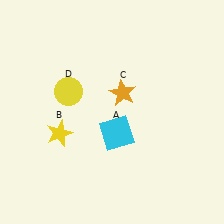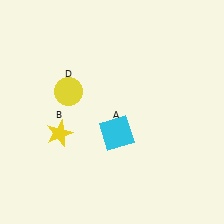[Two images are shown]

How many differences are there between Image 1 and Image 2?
There is 1 difference between the two images.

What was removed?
The orange star (C) was removed in Image 2.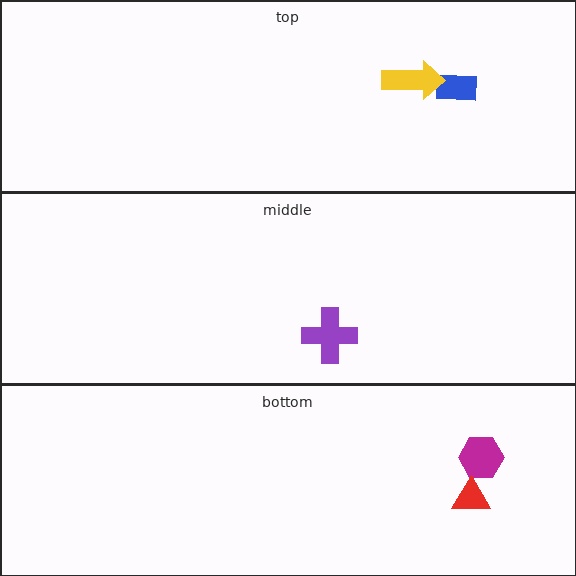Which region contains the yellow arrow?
The top region.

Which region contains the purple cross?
The middle region.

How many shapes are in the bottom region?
2.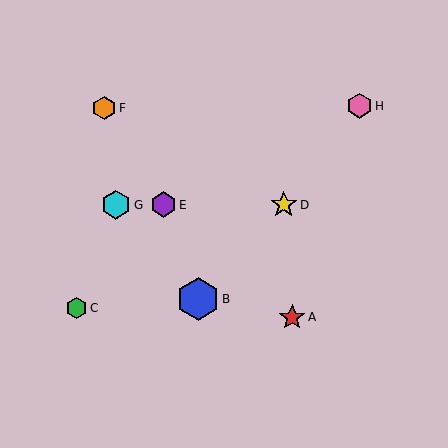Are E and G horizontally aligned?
Yes, both are at y≈205.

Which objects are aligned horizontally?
Objects D, E, G are aligned horizontally.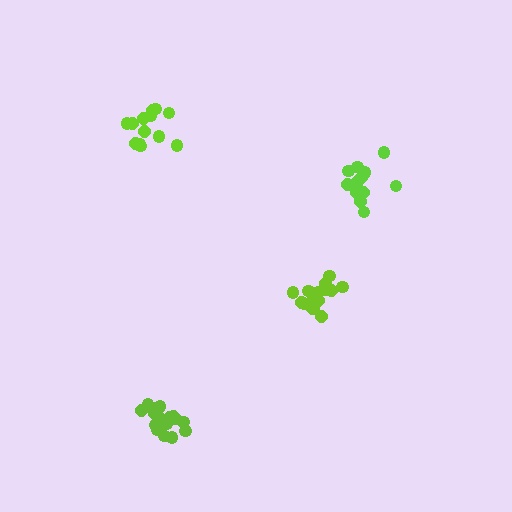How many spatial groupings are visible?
There are 4 spatial groupings.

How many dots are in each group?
Group 1: 13 dots, Group 2: 17 dots, Group 3: 16 dots, Group 4: 13 dots (59 total).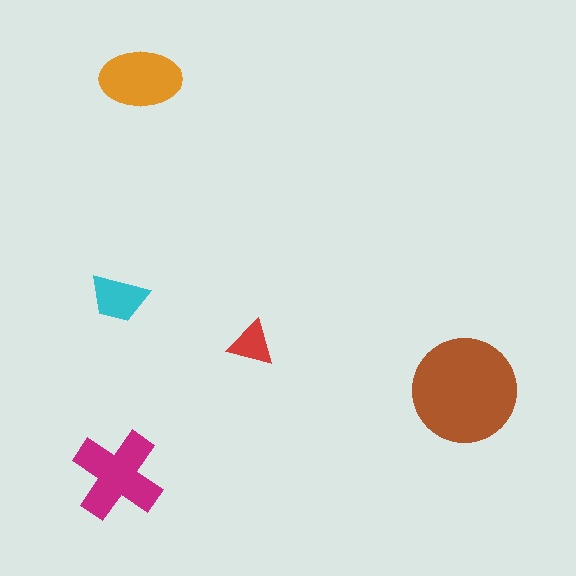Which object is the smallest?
The red triangle.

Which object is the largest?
The brown circle.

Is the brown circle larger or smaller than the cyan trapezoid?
Larger.